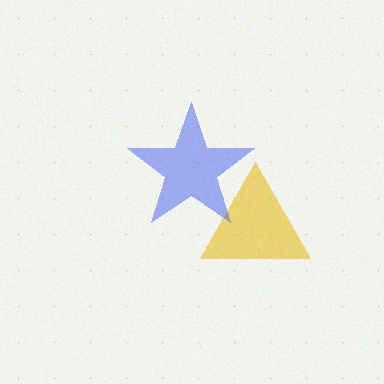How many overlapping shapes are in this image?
There are 2 overlapping shapes in the image.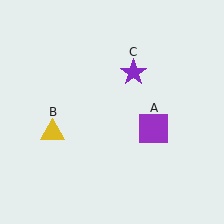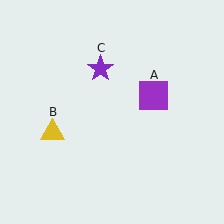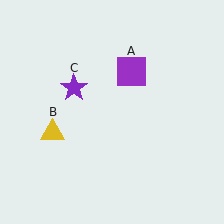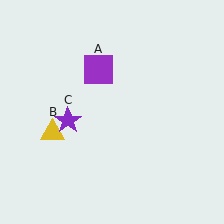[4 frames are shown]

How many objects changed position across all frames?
2 objects changed position: purple square (object A), purple star (object C).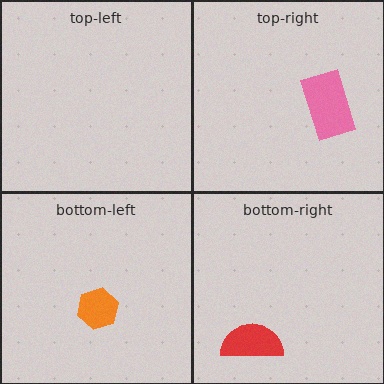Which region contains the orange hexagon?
The bottom-left region.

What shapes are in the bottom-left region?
The orange hexagon.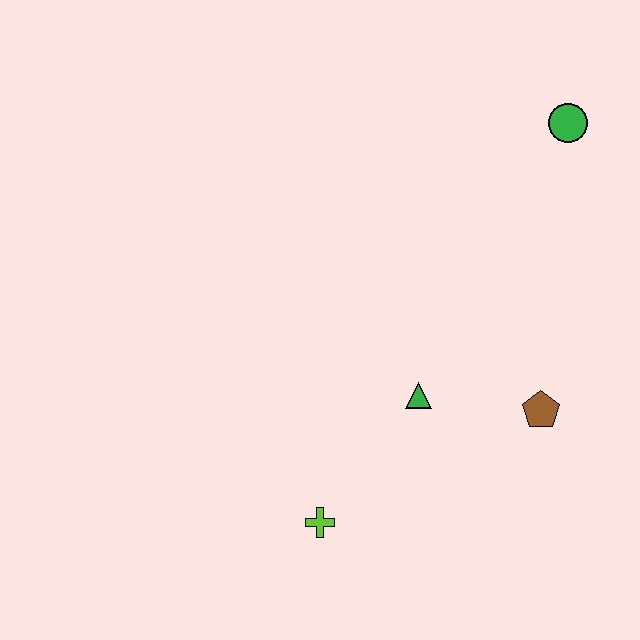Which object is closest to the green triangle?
The brown pentagon is closest to the green triangle.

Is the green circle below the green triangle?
No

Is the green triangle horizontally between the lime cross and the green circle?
Yes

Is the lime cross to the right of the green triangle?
No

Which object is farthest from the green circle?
The lime cross is farthest from the green circle.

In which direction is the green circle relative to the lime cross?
The green circle is above the lime cross.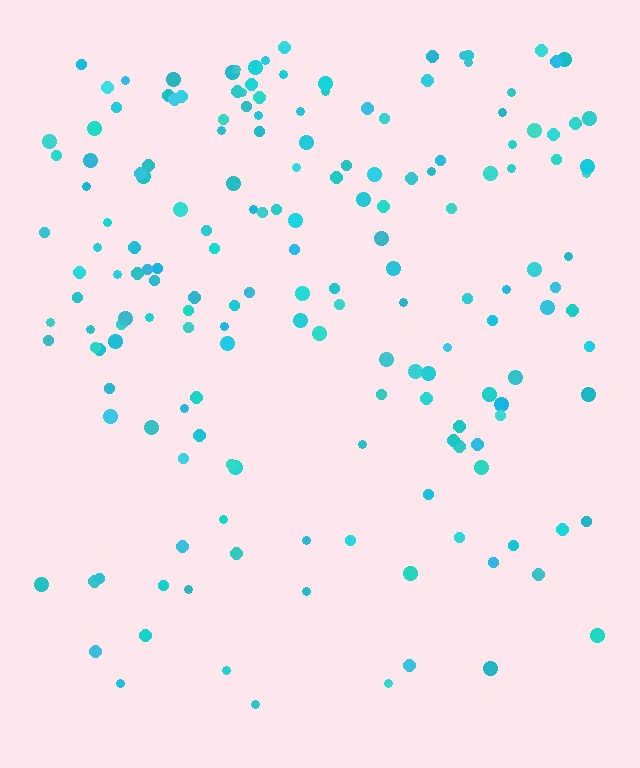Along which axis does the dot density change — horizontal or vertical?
Vertical.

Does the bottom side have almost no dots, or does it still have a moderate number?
Still a moderate number, just noticeably fewer than the top.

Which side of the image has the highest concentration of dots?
The top.